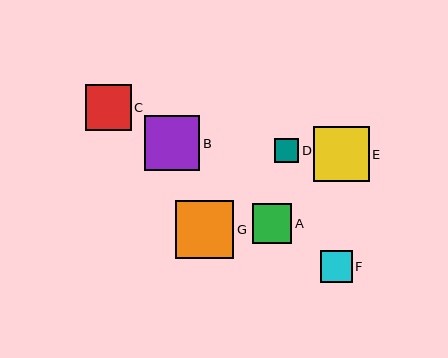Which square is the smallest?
Square D is the smallest with a size of approximately 25 pixels.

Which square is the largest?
Square G is the largest with a size of approximately 58 pixels.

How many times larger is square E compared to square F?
Square E is approximately 1.7 times the size of square F.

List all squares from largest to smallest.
From largest to smallest: G, E, B, C, A, F, D.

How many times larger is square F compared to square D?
Square F is approximately 1.3 times the size of square D.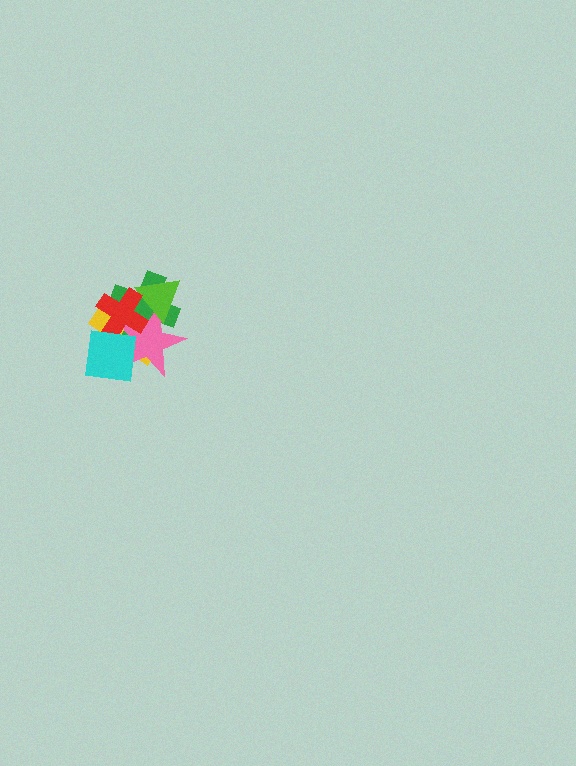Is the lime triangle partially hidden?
Yes, it is partially covered by another shape.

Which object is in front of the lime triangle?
The red cross is in front of the lime triangle.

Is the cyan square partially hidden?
No, no other shape covers it.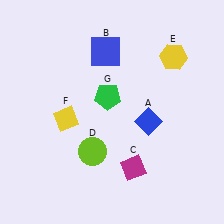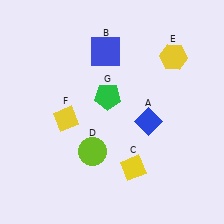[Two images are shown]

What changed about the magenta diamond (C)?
In Image 1, C is magenta. In Image 2, it changed to yellow.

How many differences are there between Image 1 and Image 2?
There is 1 difference between the two images.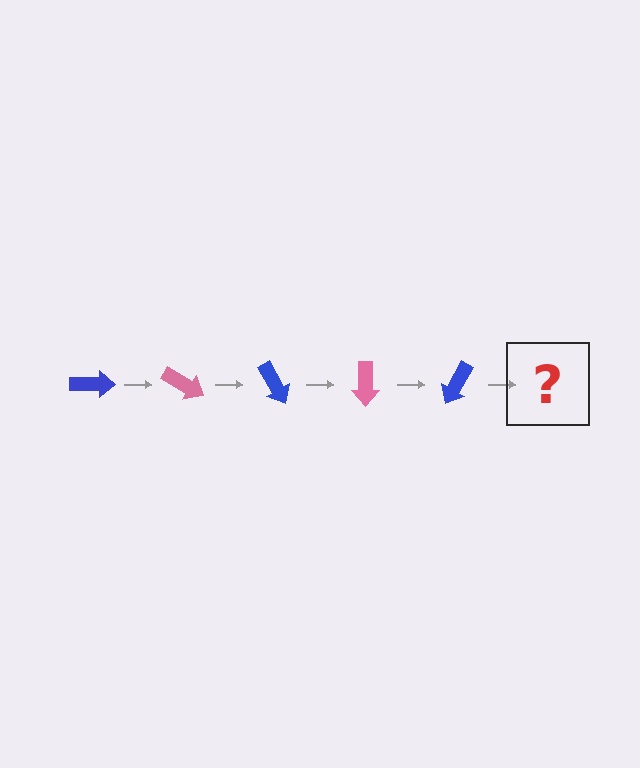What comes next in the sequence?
The next element should be a pink arrow, rotated 150 degrees from the start.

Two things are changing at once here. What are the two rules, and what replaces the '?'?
The two rules are that it rotates 30 degrees each step and the color cycles through blue and pink. The '?' should be a pink arrow, rotated 150 degrees from the start.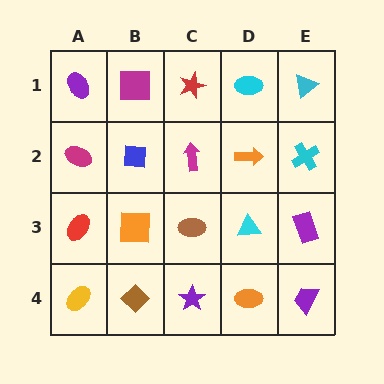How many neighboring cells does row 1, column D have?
3.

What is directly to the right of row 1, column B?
A red star.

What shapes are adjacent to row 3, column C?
A magenta arrow (row 2, column C), a purple star (row 4, column C), an orange square (row 3, column B), a cyan triangle (row 3, column D).